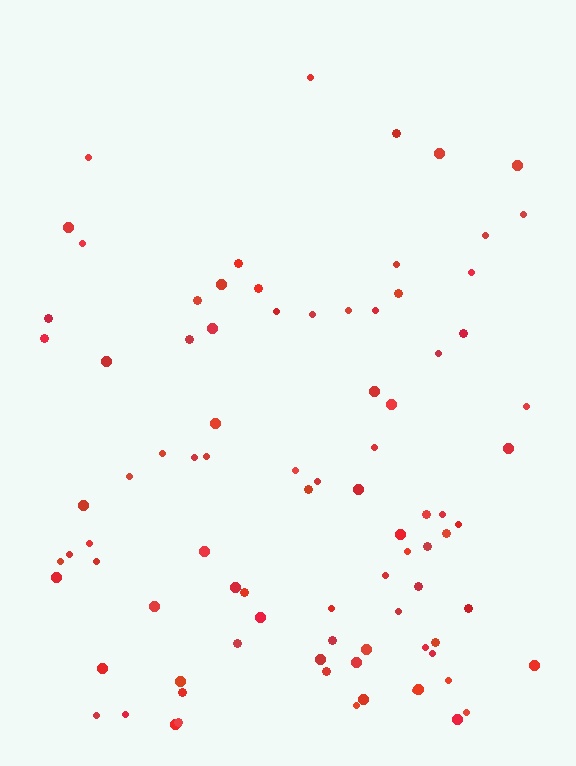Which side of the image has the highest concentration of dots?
The bottom.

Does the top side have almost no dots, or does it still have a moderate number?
Still a moderate number, just noticeably fewer than the bottom.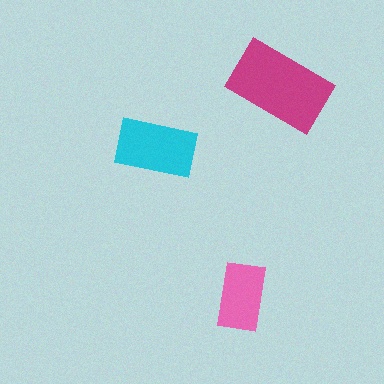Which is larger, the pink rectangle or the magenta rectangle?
The magenta one.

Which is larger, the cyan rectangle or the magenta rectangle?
The magenta one.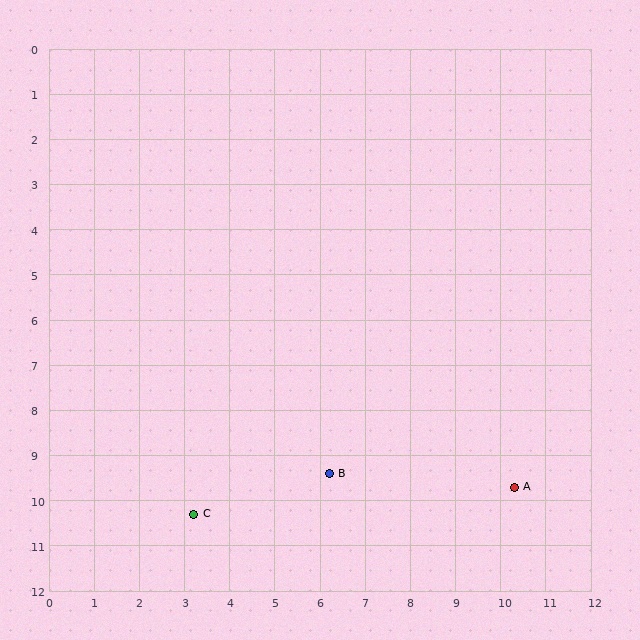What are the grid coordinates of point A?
Point A is at approximately (10.3, 9.7).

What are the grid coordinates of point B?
Point B is at approximately (6.2, 9.4).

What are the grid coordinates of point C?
Point C is at approximately (3.2, 10.3).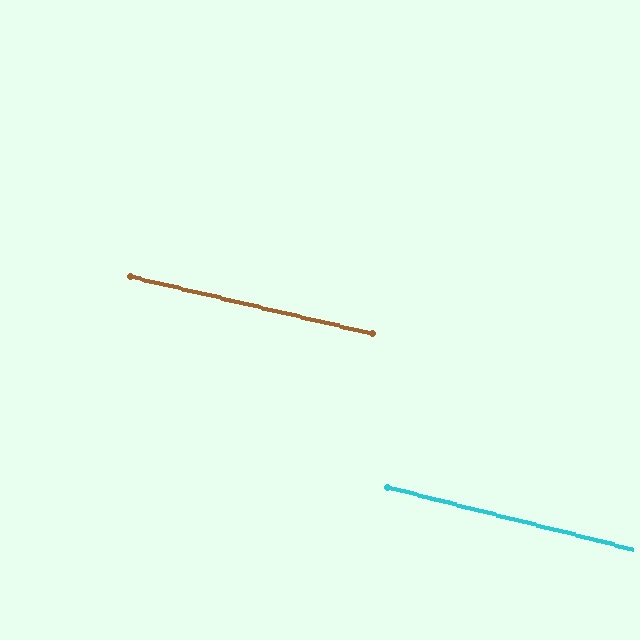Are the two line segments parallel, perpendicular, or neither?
Parallel — their directions differ by only 0.9°.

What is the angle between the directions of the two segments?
Approximately 1 degree.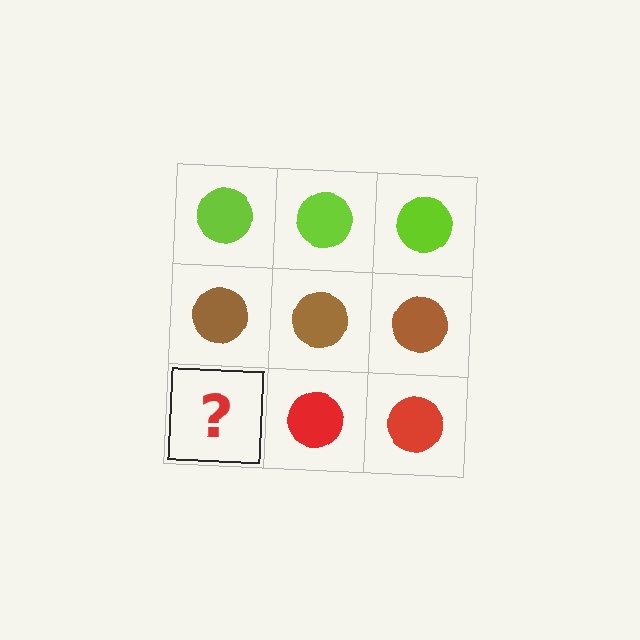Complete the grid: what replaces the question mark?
The question mark should be replaced with a red circle.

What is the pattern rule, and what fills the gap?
The rule is that each row has a consistent color. The gap should be filled with a red circle.